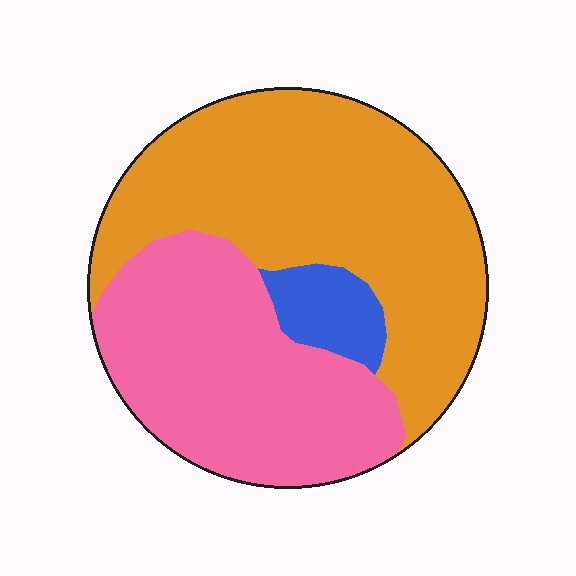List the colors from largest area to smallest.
From largest to smallest: orange, pink, blue.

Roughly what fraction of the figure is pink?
Pink takes up between a third and a half of the figure.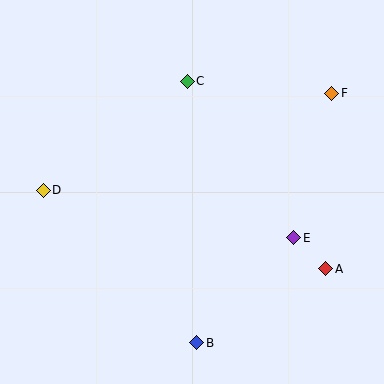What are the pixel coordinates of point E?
Point E is at (294, 238).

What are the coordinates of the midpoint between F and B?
The midpoint between F and B is at (264, 218).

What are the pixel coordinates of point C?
Point C is at (187, 81).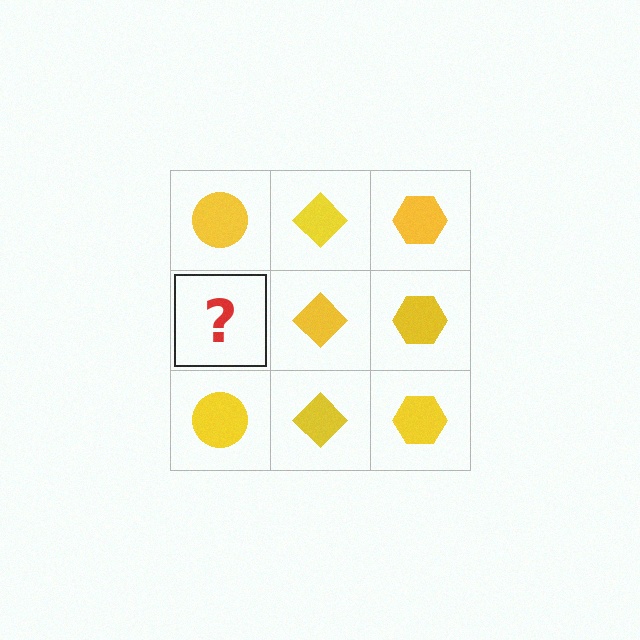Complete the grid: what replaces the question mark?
The question mark should be replaced with a yellow circle.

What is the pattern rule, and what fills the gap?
The rule is that each column has a consistent shape. The gap should be filled with a yellow circle.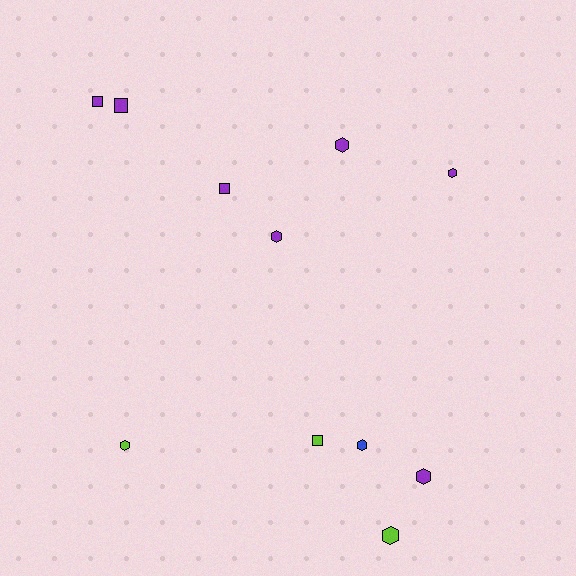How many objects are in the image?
There are 11 objects.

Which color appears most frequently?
Purple, with 7 objects.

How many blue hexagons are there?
There is 1 blue hexagon.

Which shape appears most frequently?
Hexagon, with 7 objects.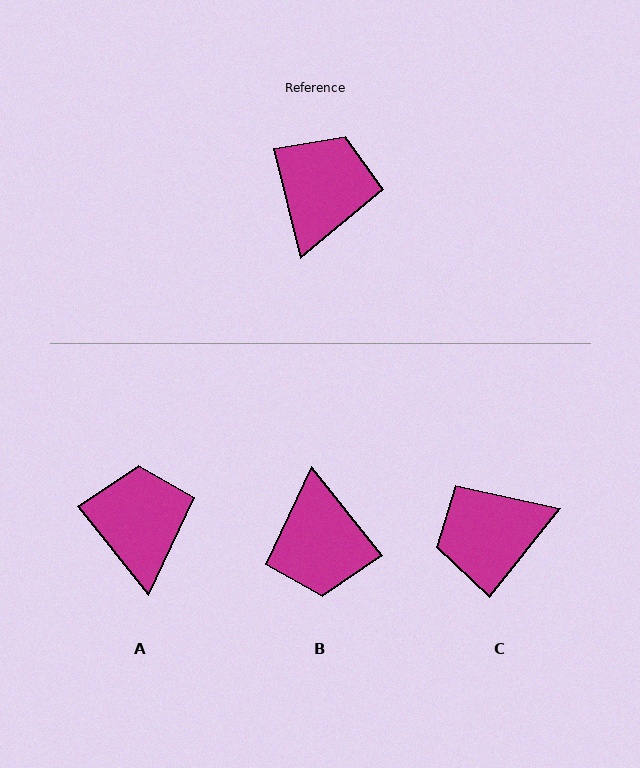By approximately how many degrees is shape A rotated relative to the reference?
Approximately 25 degrees counter-clockwise.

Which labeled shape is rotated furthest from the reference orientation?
B, about 155 degrees away.